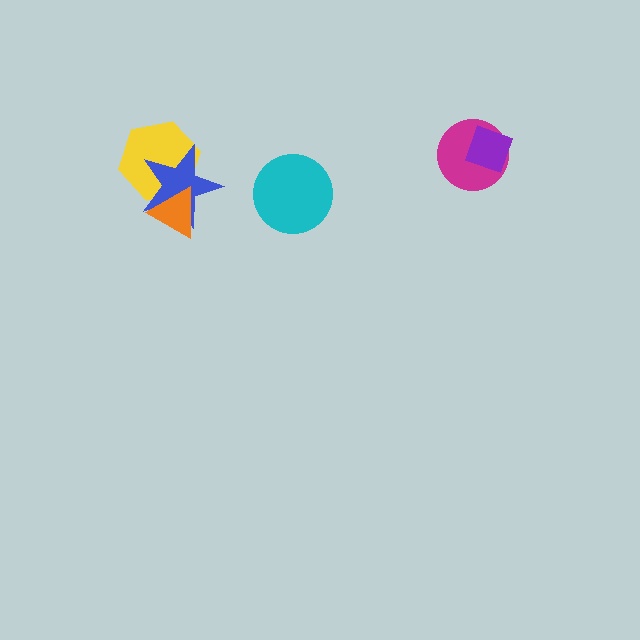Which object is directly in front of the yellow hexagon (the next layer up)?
The blue star is directly in front of the yellow hexagon.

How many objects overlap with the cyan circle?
0 objects overlap with the cyan circle.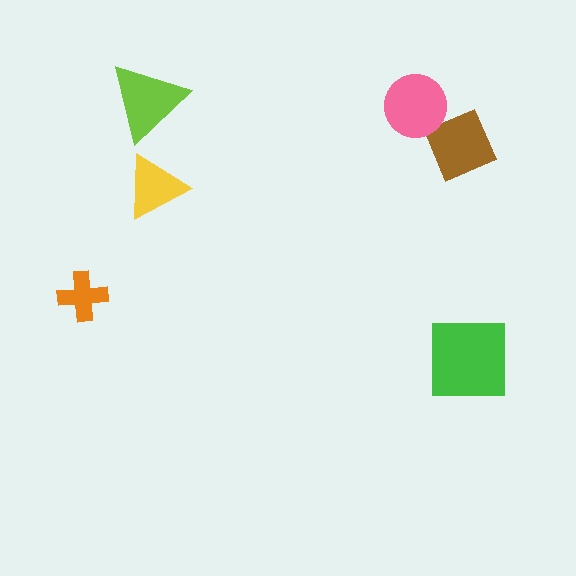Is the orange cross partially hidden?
No, no other shape covers it.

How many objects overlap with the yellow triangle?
0 objects overlap with the yellow triangle.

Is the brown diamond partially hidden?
Yes, it is partially covered by another shape.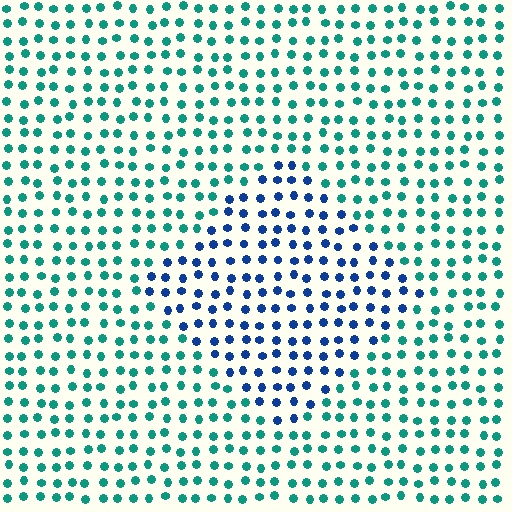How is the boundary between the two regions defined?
The boundary is defined purely by a slight shift in hue (about 50 degrees). Spacing, size, and orientation are identical on both sides.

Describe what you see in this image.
The image is filled with small teal elements in a uniform arrangement. A diamond-shaped region is visible where the elements are tinted to a slightly different hue, forming a subtle color boundary.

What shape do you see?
I see a diamond.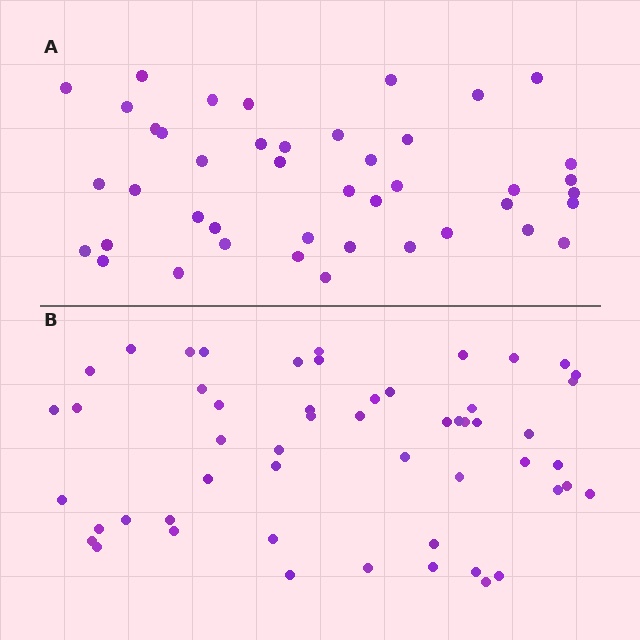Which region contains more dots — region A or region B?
Region B (the bottom region) has more dots.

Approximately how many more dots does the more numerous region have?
Region B has roughly 10 or so more dots than region A.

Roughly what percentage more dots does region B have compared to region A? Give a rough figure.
About 25% more.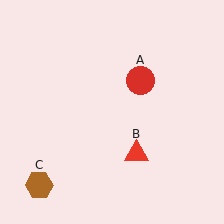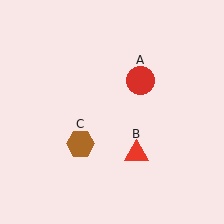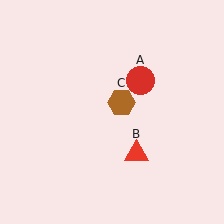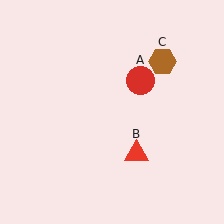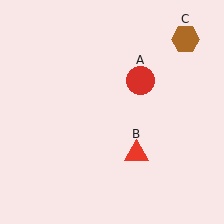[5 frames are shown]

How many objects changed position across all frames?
1 object changed position: brown hexagon (object C).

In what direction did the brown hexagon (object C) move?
The brown hexagon (object C) moved up and to the right.